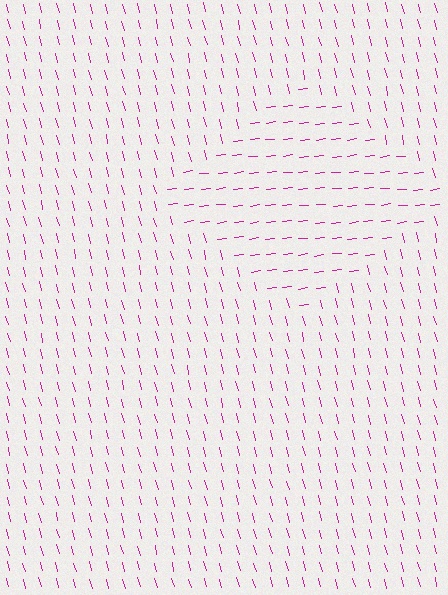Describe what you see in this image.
The image is filled with small magenta line segments. A diamond region in the image has lines oriented differently from the surrounding lines, creating a visible texture boundary.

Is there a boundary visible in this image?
Yes, there is a texture boundary formed by a change in line orientation.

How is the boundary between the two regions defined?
The boundary is defined purely by a change in line orientation (approximately 82 degrees difference). All lines are the same color and thickness.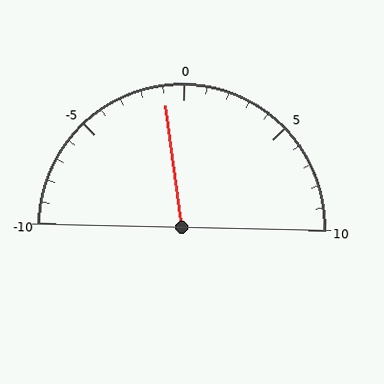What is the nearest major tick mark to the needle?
The nearest major tick mark is 0.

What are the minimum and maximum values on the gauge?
The gauge ranges from -10 to 10.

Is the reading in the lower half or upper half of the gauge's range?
The reading is in the lower half of the range (-10 to 10).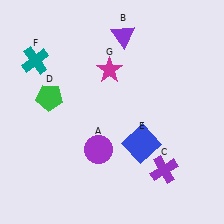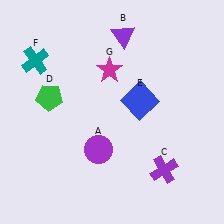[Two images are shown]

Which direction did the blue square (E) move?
The blue square (E) moved up.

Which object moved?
The blue square (E) moved up.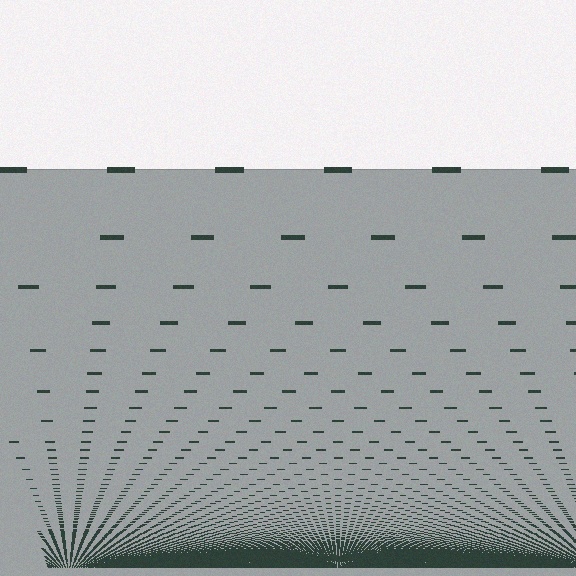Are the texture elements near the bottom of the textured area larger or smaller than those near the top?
Smaller. The gradient is inverted — elements near the bottom are smaller and denser.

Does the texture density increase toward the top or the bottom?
Density increases toward the bottom.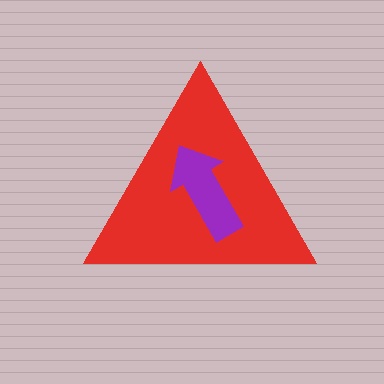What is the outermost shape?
The red triangle.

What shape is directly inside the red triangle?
The purple arrow.